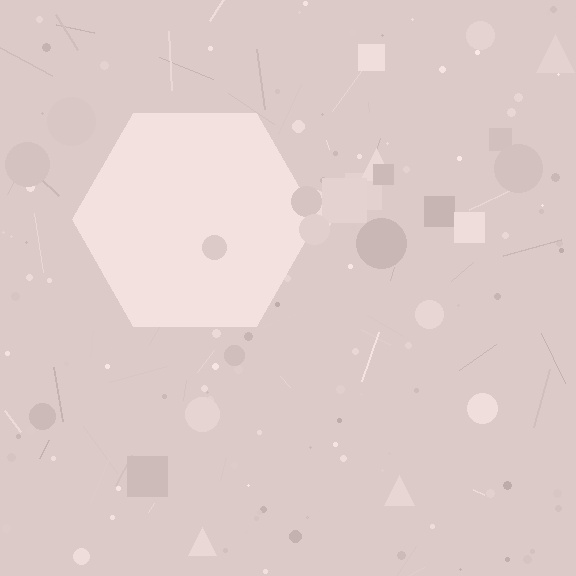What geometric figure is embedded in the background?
A hexagon is embedded in the background.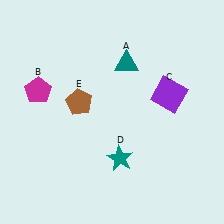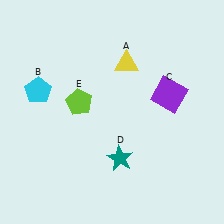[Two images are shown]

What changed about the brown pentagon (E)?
In Image 1, E is brown. In Image 2, it changed to lime.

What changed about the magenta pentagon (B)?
In Image 1, B is magenta. In Image 2, it changed to cyan.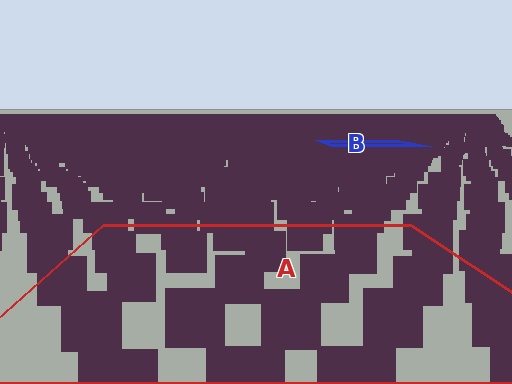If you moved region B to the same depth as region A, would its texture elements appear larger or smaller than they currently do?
They would appear larger. At a closer depth, the same texture elements are projected at a bigger on-screen size.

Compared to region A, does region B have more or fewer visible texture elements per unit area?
Region B has more texture elements per unit area — they are packed more densely because it is farther away.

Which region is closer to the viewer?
Region A is closer. The texture elements there are larger and more spread out.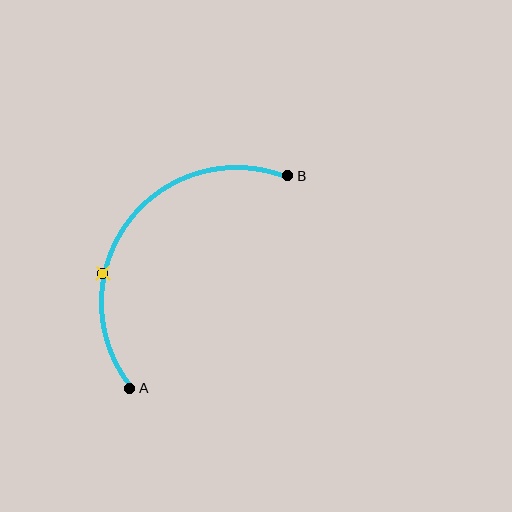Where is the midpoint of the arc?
The arc midpoint is the point on the curve farthest from the straight line joining A and B. It sits above and to the left of that line.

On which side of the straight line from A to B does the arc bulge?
The arc bulges above and to the left of the straight line connecting A and B.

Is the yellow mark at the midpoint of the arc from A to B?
No. The yellow mark lies on the arc but is closer to endpoint A. The arc midpoint would be at the point on the curve equidistant along the arc from both A and B.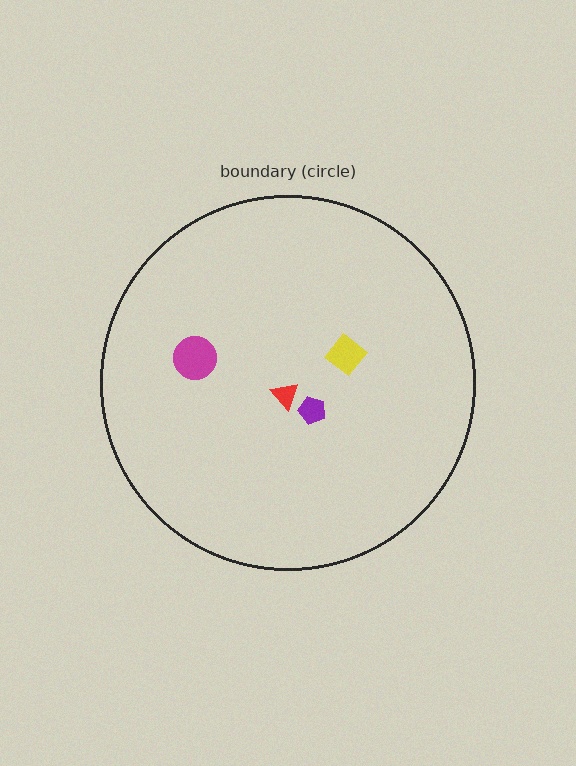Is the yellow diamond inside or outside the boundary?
Inside.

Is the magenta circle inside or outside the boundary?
Inside.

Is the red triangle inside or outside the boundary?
Inside.